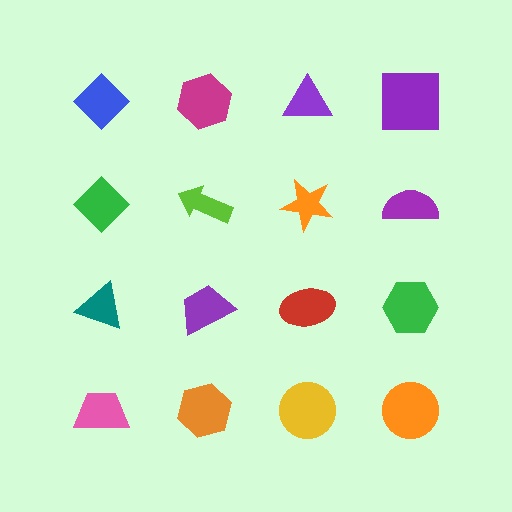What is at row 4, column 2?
An orange hexagon.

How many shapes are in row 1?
4 shapes.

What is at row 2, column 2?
A lime arrow.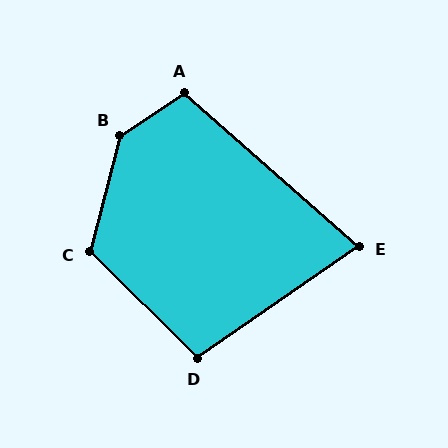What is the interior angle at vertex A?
Approximately 105 degrees (obtuse).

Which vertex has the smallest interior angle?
E, at approximately 76 degrees.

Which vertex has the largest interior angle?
B, at approximately 137 degrees.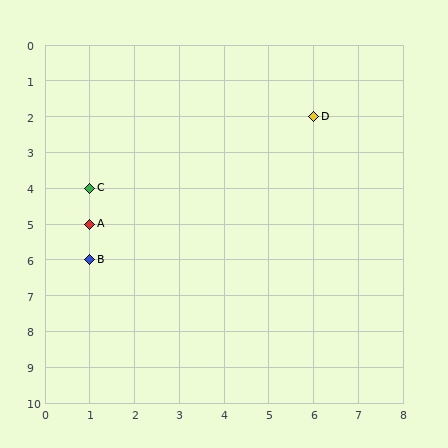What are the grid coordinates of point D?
Point D is at grid coordinates (6, 2).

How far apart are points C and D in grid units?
Points C and D are 5 columns and 2 rows apart (about 5.4 grid units diagonally).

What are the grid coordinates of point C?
Point C is at grid coordinates (1, 4).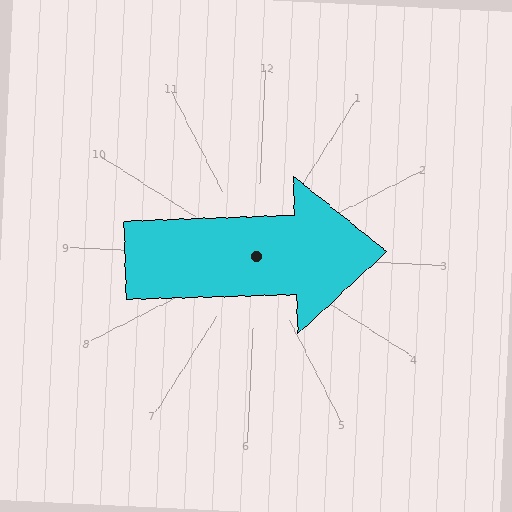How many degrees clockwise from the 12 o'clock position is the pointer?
Approximately 86 degrees.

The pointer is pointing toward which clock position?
Roughly 3 o'clock.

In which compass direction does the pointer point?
East.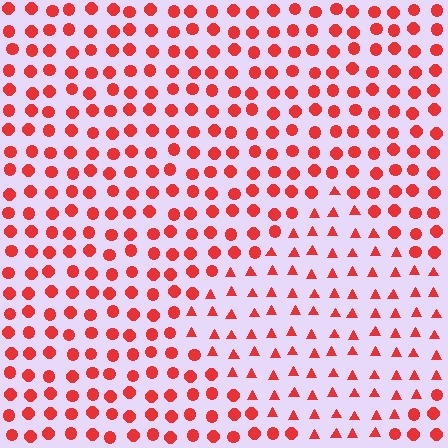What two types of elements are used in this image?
The image uses triangles inside the diamond region and circles outside it.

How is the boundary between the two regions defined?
The boundary is defined by a change in element shape: triangles inside vs. circles outside. All elements share the same color and spacing.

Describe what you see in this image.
The image is filled with small red elements arranged in a uniform grid. A diamond-shaped region contains triangles, while the surrounding area contains circles. The boundary is defined purely by the change in element shape.